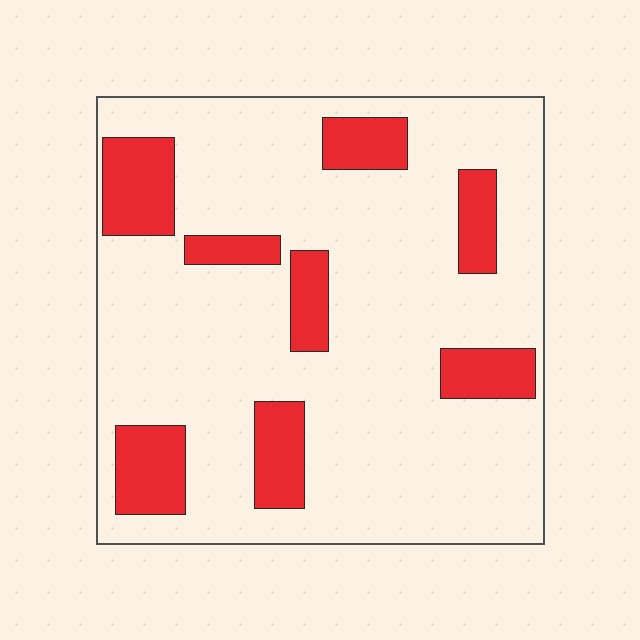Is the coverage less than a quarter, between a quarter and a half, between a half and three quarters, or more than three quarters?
Less than a quarter.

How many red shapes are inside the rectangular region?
8.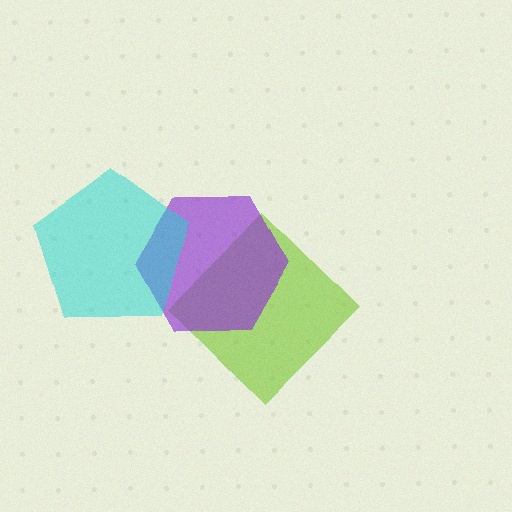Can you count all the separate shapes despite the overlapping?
Yes, there are 3 separate shapes.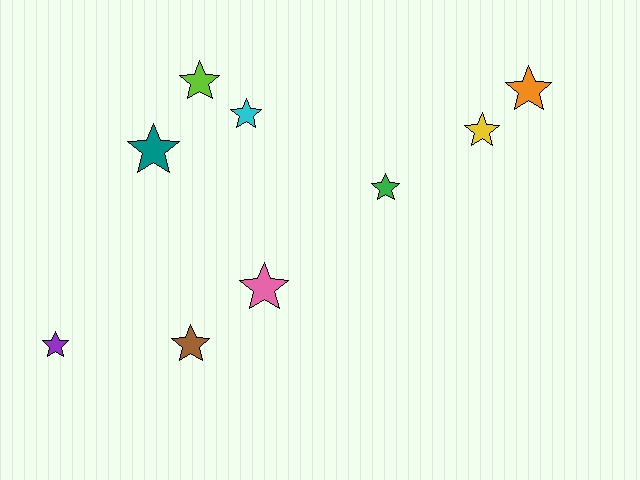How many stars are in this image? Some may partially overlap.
There are 9 stars.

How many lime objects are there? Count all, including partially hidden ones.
There is 1 lime object.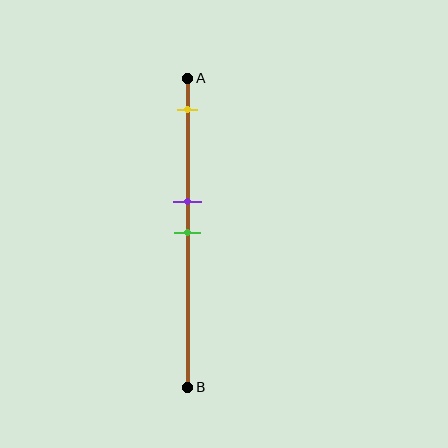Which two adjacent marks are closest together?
The purple and green marks are the closest adjacent pair.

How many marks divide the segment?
There are 3 marks dividing the segment.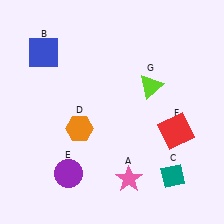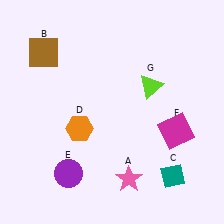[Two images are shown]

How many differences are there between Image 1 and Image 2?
There are 2 differences between the two images.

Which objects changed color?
B changed from blue to brown. F changed from red to magenta.